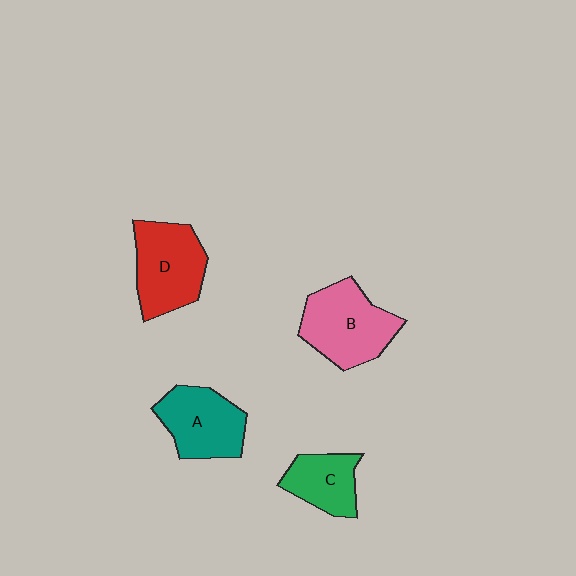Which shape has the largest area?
Shape B (pink).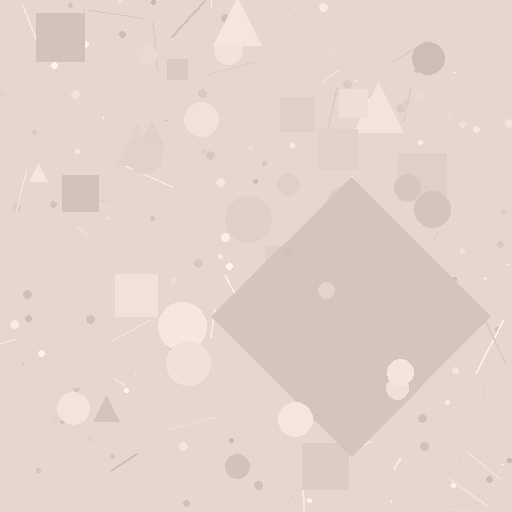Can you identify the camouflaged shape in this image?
The camouflaged shape is a diamond.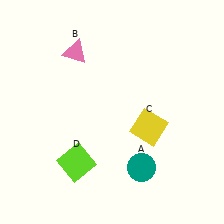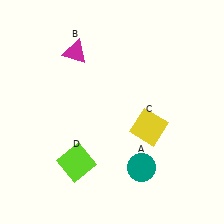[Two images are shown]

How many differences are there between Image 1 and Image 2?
There is 1 difference between the two images.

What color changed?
The triangle (B) changed from pink in Image 1 to magenta in Image 2.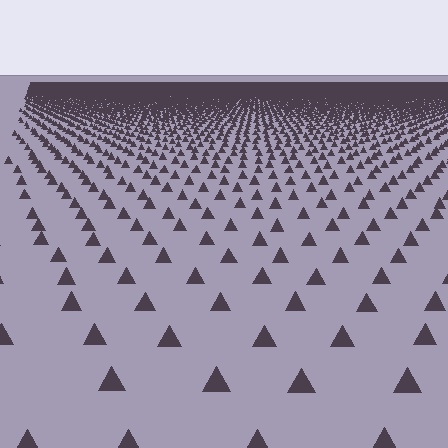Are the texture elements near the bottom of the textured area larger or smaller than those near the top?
Larger. Near the bottom, elements are closer to the viewer and appear at a bigger on-screen size.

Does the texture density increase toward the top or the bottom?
Density increases toward the top.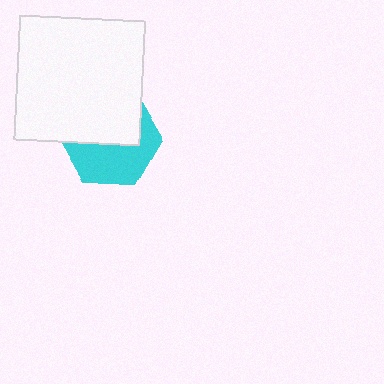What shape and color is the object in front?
The object in front is a white square.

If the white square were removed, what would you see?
You would see the complete cyan hexagon.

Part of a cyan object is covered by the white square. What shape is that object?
It is a hexagon.